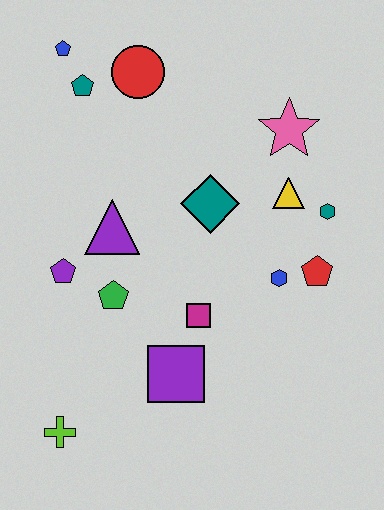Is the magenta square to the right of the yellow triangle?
No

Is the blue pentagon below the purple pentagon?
No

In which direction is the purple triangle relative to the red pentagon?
The purple triangle is to the left of the red pentagon.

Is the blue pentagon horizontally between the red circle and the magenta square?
No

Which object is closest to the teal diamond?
The yellow triangle is closest to the teal diamond.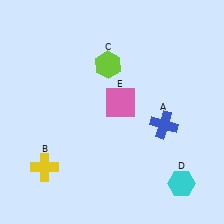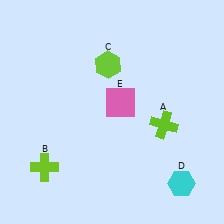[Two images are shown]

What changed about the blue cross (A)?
In Image 1, A is blue. In Image 2, it changed to lime.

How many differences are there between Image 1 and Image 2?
There are 2 differences between the two images.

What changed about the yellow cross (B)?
In Image 1, B is yellow. In Image 2, it changed to lime.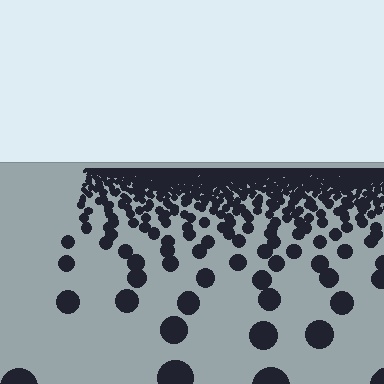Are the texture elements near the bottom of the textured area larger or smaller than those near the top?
Larger. Near the bottom, elements are closer to the viewer and appear at a bigger on-screen size.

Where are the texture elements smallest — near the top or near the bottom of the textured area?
Near the top.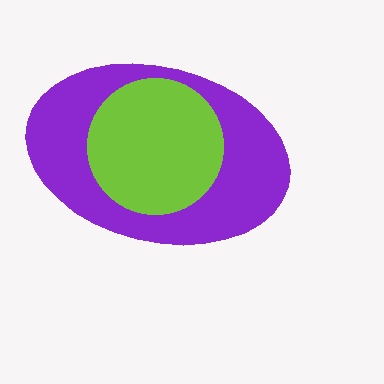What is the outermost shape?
The purple ellipse.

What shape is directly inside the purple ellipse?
The lime circle.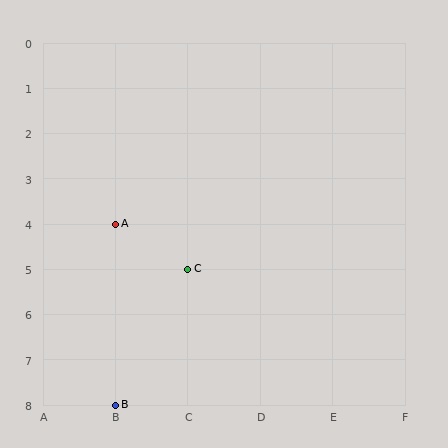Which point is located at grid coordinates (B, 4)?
Point A is at (B, 4).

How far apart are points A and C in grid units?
Points A and C are 1 column and 1 row apart (about 1.4 grid units diagonally).